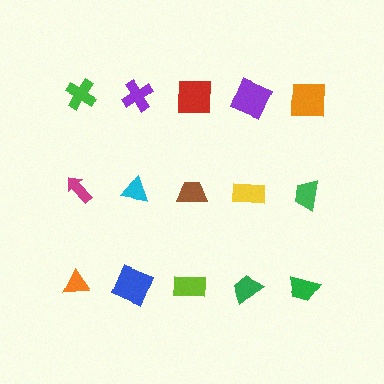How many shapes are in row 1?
5 shapes.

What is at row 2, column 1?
A magenta arrow.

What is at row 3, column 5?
A green trapezoid.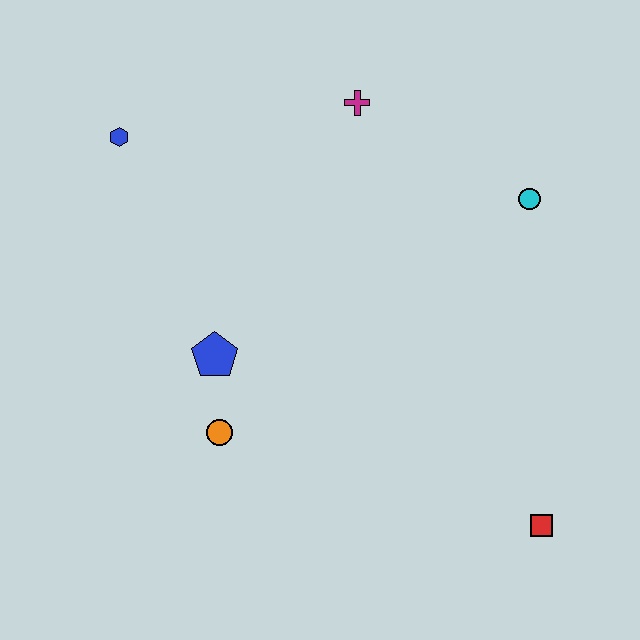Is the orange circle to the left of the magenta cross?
Yes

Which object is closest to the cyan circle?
The magenta cross is closest to the cyan circle.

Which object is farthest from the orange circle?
The cyan circle is farthest from the orange circle.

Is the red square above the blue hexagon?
No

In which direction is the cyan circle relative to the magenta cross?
The cyan circle is to the right of the magenta cross.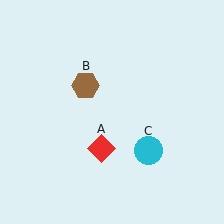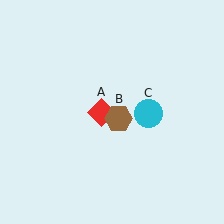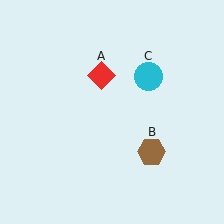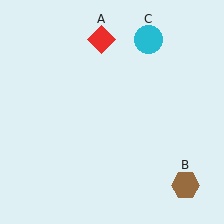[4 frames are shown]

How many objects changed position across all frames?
3 objects changed position: red diamond (object A), brown hexagon (object B), cyan circle (object C).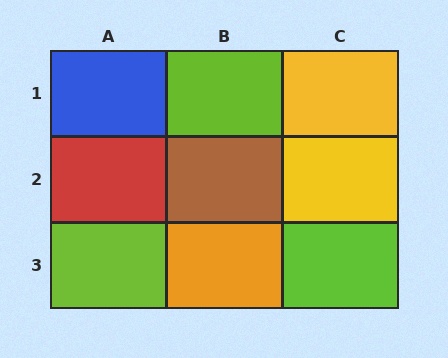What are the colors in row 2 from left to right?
Red, brown, yellow.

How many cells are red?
1 cell is red.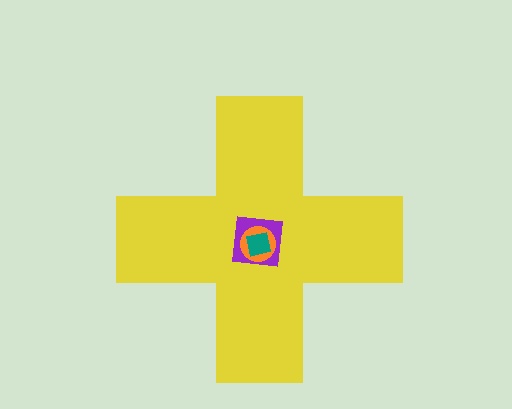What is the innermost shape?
The teal square.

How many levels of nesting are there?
4.